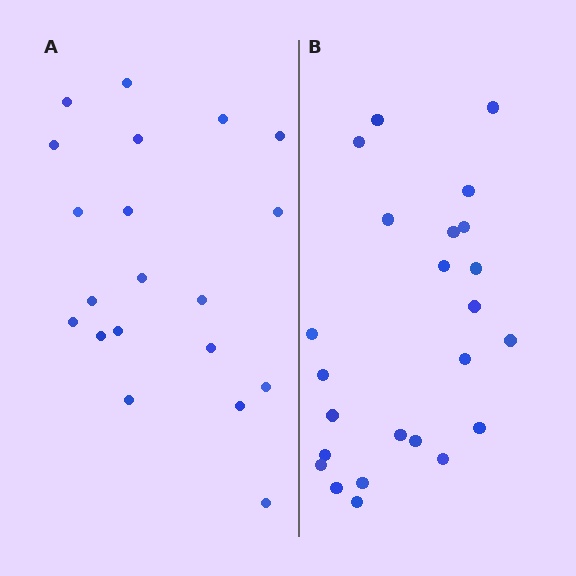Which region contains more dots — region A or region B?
Region B (the right region) has more dots.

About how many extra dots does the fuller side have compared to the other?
Region B has about 4 more dots than region A.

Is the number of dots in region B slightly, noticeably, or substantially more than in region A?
Region B has only slightly more — the two regions are fairly close. The ratio is roughly 1.2 to 1.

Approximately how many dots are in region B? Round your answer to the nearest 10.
About 20 dots. (The exact count is 24, which rounds to 20.)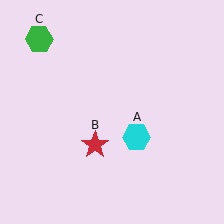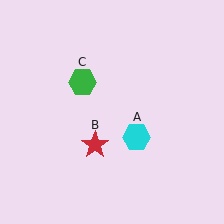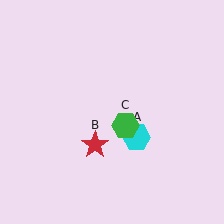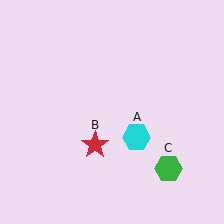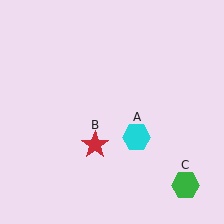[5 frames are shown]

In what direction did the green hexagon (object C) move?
The green hexagon (object C) moved down and to the right.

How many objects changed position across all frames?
1 object changed position: green hexagon (object C).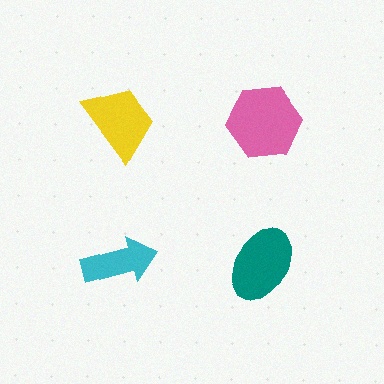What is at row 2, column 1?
A cyan arrow.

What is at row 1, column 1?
A yellow trapezoid.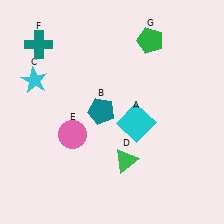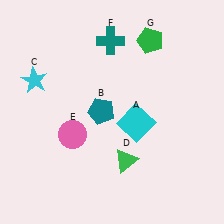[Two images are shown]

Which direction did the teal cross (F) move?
The teal cross (F) moved right.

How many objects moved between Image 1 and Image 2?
1 object moved between the two images.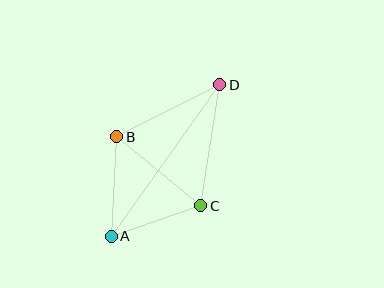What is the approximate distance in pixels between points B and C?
The distance between B and C is approximately 109 pixels.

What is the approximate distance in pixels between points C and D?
The distance between C and D is approximately 122 pixels.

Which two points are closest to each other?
Points A and C are closest to each other.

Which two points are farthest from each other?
Points A and D are farthest from each other.